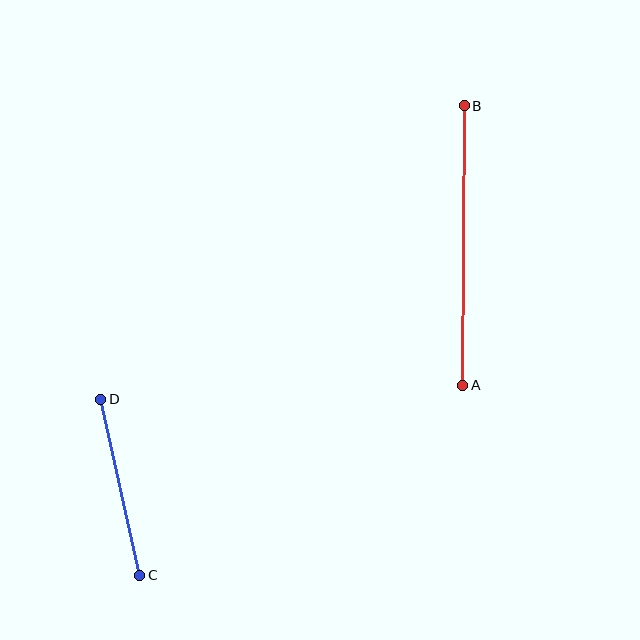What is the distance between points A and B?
The distance is approximately 280 pixels.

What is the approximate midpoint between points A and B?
The midpoint is at approximately (464, 245) pixels.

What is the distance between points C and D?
The distance is approximately 180 pixels.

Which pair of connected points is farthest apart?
Points A and B are farthest apart.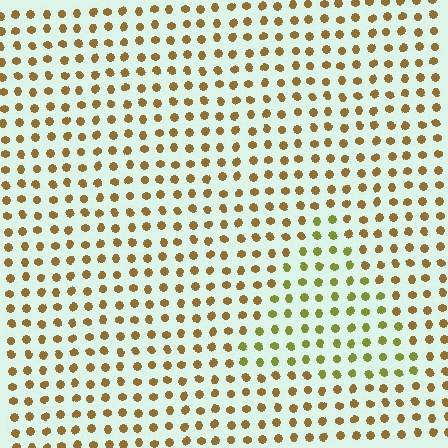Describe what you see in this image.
The image is filled with small brown elements in a uniform arrangement. A triangle-shaped region is visible where the elements are tinted to a slightly different hue, forming a subtle color boundary.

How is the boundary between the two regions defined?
The boundary is defined purely by a slight shift in hue (about 33 degrees). Spacing, size, and orientation are identical on both sides.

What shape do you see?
I see a triangle.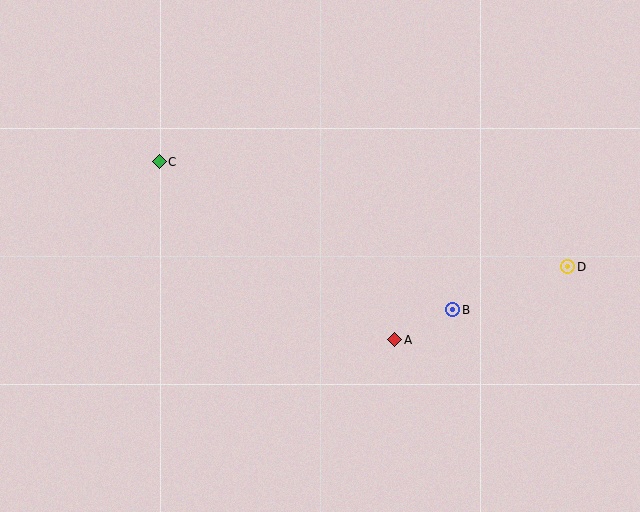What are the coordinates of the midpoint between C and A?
The midpoint between C and A is at (277, 251).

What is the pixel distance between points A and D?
The distance between A and D is 188 pixels.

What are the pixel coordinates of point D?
Point D is at (568, 267).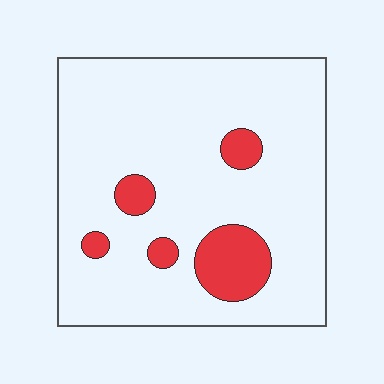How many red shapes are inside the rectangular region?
5.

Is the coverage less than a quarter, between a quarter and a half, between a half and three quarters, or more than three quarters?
Less than a quarter.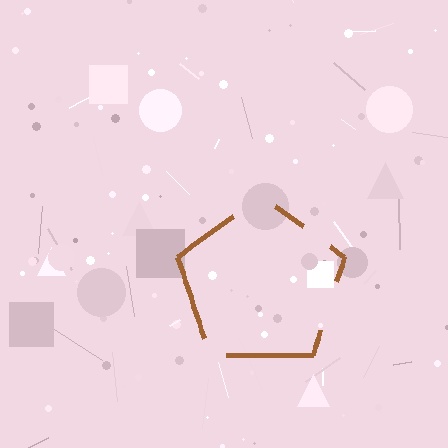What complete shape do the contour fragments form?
The contour fragments form a pentagon.